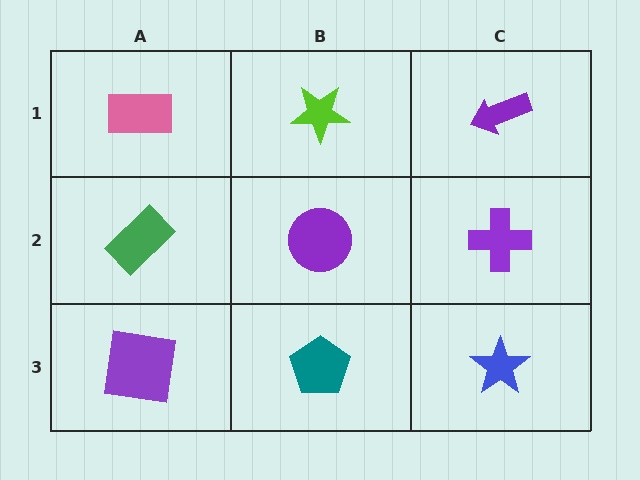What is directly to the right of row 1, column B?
A purple arrow.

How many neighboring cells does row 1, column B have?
3.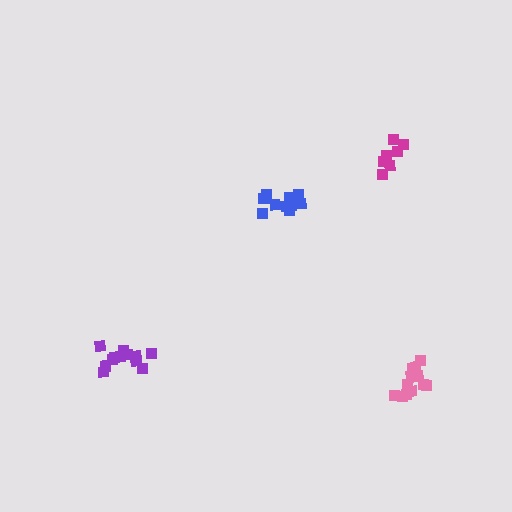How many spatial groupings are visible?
There are 4 spatial groupings.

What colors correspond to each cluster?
The clusters are colored: pink, purple, magenta, blue.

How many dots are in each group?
Group 1: 12 dots, Group 2: 12 dots, Group 3: 7 dots, Group 4: 10 dots (41 total).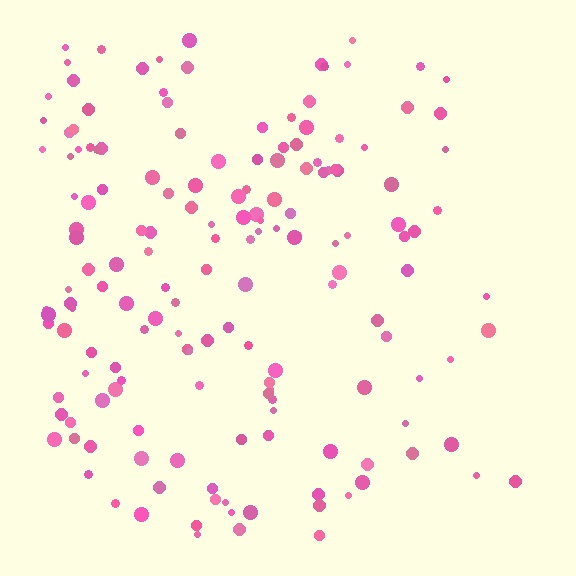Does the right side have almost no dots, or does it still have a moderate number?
Still a moderate number, just noticeably fewer than the left.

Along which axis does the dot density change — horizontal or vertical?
Horizontal.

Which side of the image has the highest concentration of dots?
The left.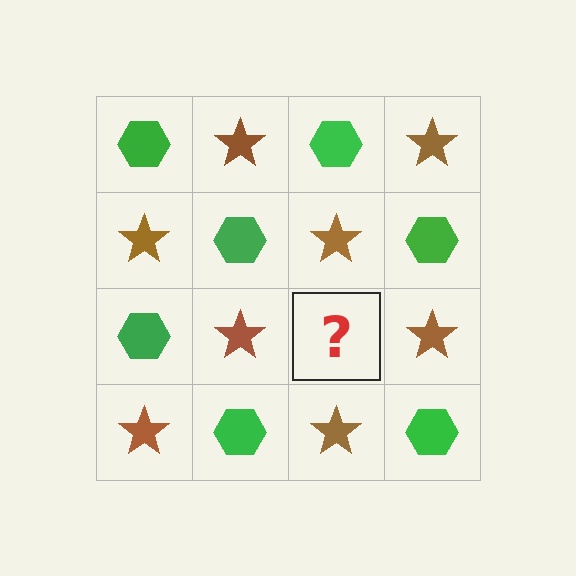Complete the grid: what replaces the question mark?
The question mark should be replaced with a green hexagon.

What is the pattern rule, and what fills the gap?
The rule is that it alternates green hexagon and brown star in a checkerboard pattern. The gap should be filled with a green hexagon.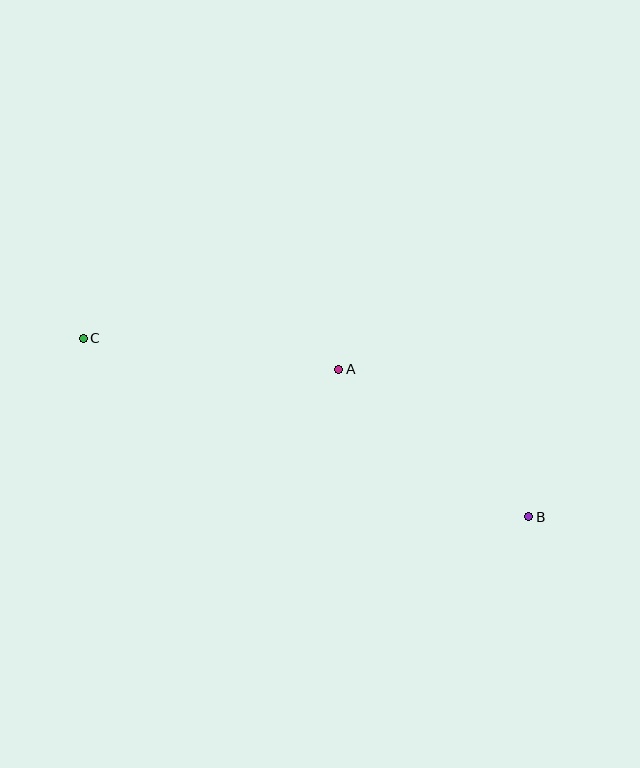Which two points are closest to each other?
Points A and B are closest to each other.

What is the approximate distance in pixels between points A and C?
The distance between A and C is approximately 258 pixels.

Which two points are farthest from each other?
Points B and C are farthest from each other.